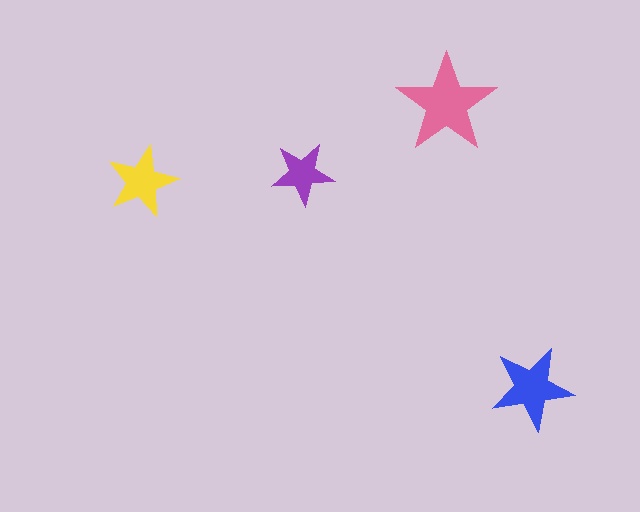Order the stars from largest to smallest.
the pink one, the blue one, the yellow one, the purple one.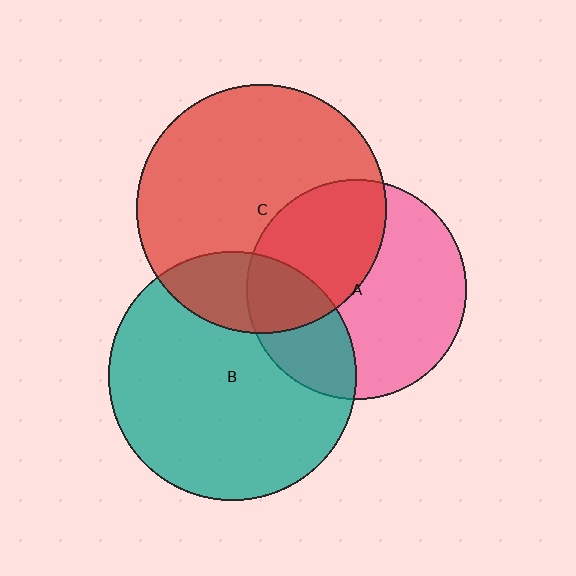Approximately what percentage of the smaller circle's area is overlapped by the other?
Approximately 40%.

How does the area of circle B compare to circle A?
Approximately 1.3 times.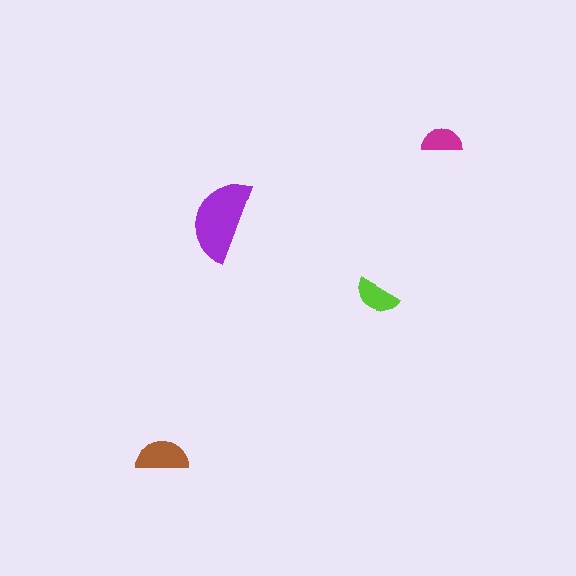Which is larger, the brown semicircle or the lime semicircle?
The brown one.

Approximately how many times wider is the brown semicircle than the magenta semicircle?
About 1.5 times wider.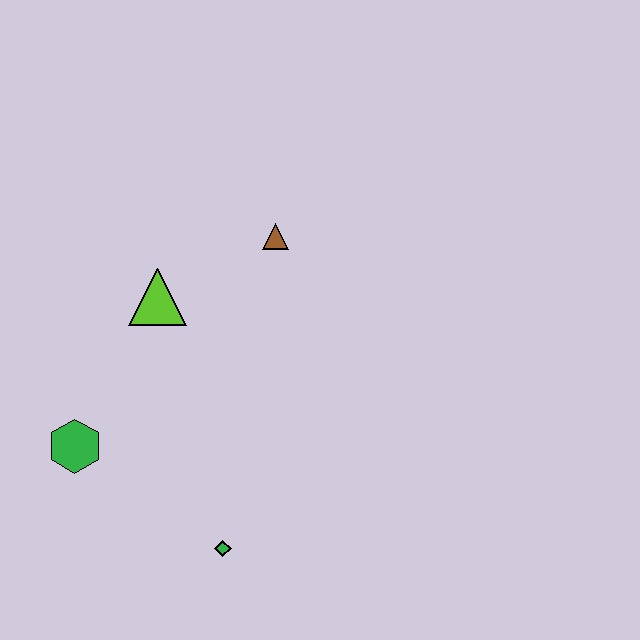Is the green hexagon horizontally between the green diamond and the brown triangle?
No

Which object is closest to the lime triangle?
The brown triangle is closest to the lime triangle.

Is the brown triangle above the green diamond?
Yes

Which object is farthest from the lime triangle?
The green diamond is farthest from the lime triangle.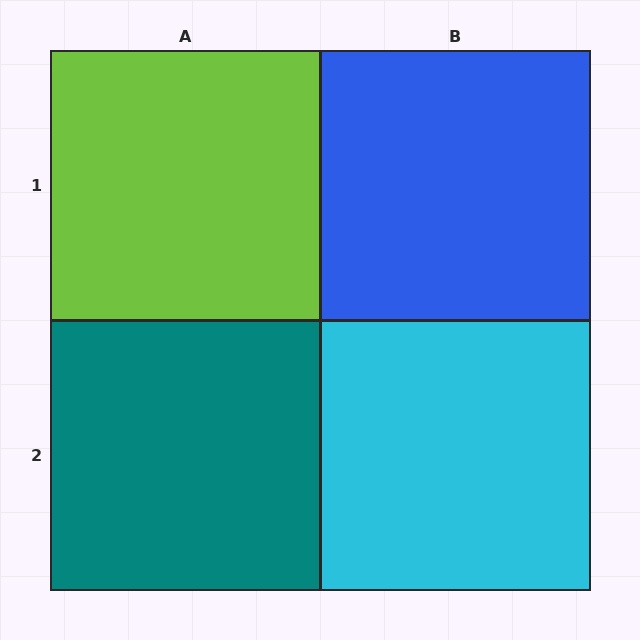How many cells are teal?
1 cell is teal.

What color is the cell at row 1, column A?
Lime.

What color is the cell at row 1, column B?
Blue.